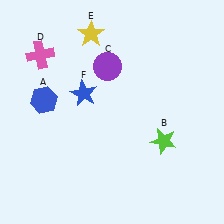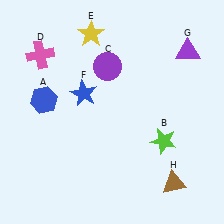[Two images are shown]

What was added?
A purple triangle (G), a brown triangle (H) were added in Image 2.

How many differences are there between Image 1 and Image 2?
There are 2 differences between the two images.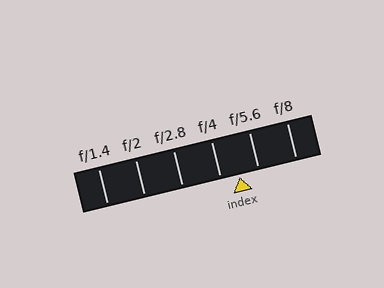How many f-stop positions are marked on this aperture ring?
There are 6 f-stop positions marked.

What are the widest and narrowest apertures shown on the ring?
The widest aperture shown is f/1.4 and the narrowest is f/8.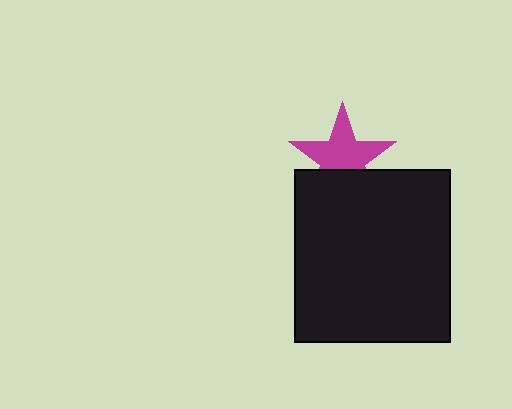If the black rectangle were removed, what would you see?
You would see the complete magenta star.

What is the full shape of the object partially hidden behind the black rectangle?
The partially hidden object is a magenta star.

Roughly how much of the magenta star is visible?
Most of it is visible (roughly 67%).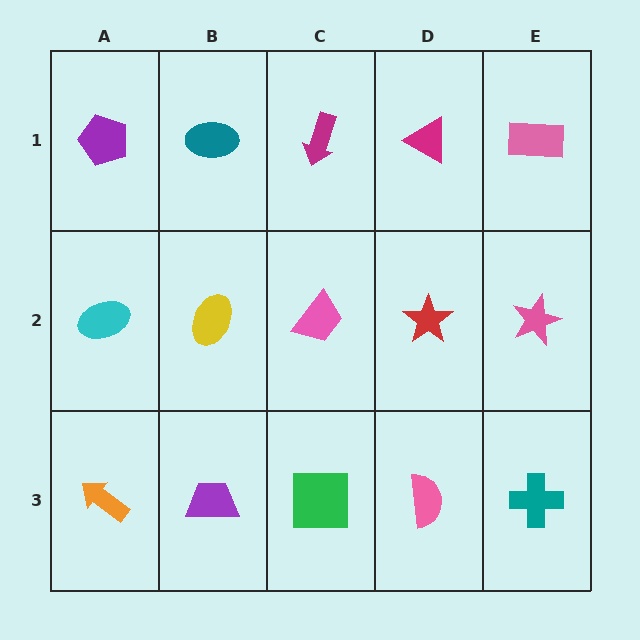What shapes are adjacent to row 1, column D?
A red star (row 2, column D), a magenta arrow (row 1, column C), a pink rectangle (row 1, column E).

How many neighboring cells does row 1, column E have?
2.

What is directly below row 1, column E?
A pink star.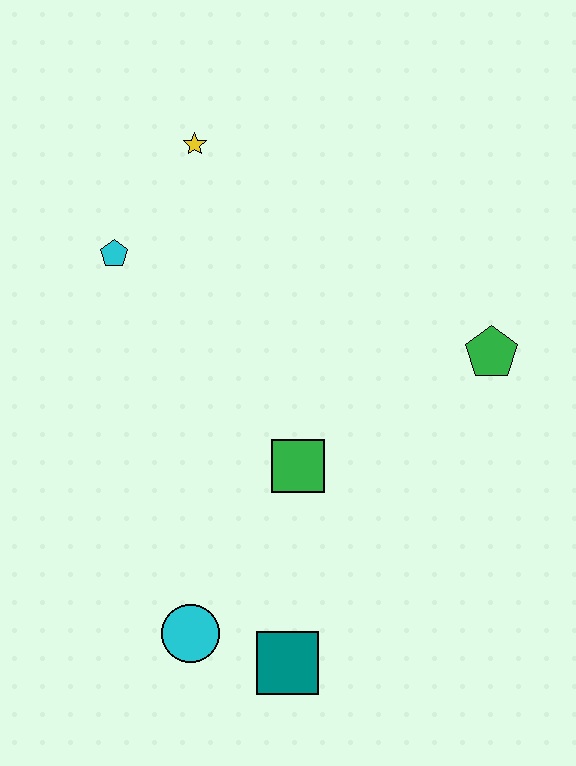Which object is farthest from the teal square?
The yellow star is farthest from the teal square.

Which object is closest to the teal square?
The cyan circle is closest to the teal square.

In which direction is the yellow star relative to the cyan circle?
The yellow star is above the cyan circle.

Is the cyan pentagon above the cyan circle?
Yes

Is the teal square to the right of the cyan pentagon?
Yes